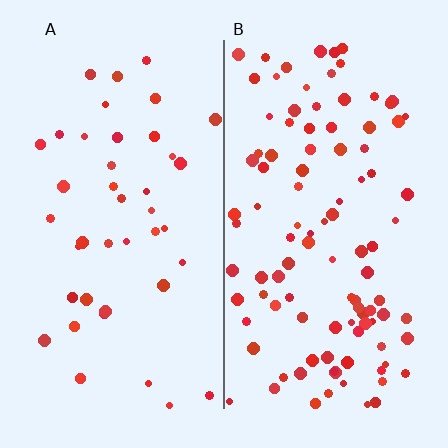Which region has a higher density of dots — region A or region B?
B (the right).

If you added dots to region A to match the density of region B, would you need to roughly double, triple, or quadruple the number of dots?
Approximately triple.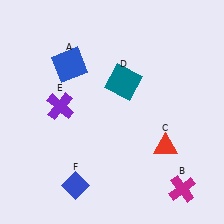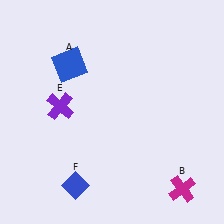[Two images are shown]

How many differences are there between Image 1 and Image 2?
There are 2 differences between the two images.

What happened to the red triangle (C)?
The red triangle (C) was removed in Image 2. It was in the bottom-right area of Image 1.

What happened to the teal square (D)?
The teal square (D) was removed in Image 2. It was in the top-right area of Image 1.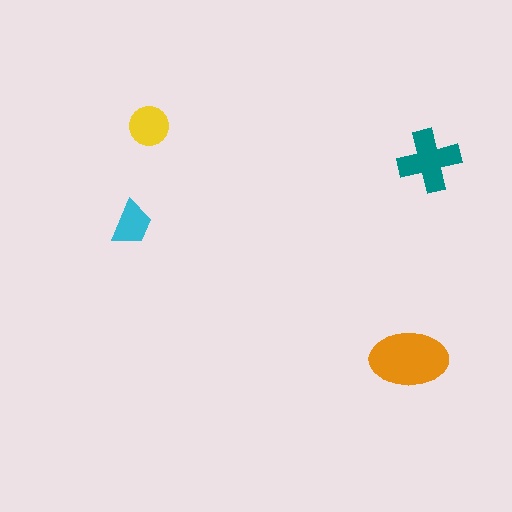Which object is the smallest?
The cyan trapezoid.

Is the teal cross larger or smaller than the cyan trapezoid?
Larger.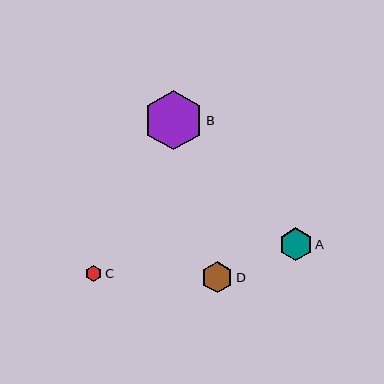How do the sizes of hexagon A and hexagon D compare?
Hexagon A and hexagon D are approximately the same size.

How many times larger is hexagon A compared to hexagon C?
Hexagon A is approximately 2.1 times the size of hexagon C.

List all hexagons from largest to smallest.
From largest to smallest: B, A, D, C.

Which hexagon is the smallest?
Hexagon C is the smallest with a size of approximately 16 pixels.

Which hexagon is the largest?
Hexagon B is the largest with a size of approximately 59 pixels.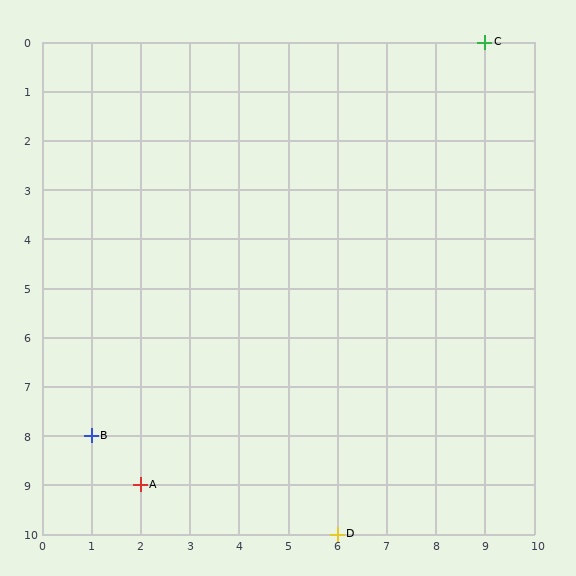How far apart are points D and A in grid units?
Points D and A are 4 columns and 1 row apart (about 4.1 grid units diagonally).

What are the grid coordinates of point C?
Point C is at grid coordinates (9, 0).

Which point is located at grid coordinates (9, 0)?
Point C is at (9, 0).